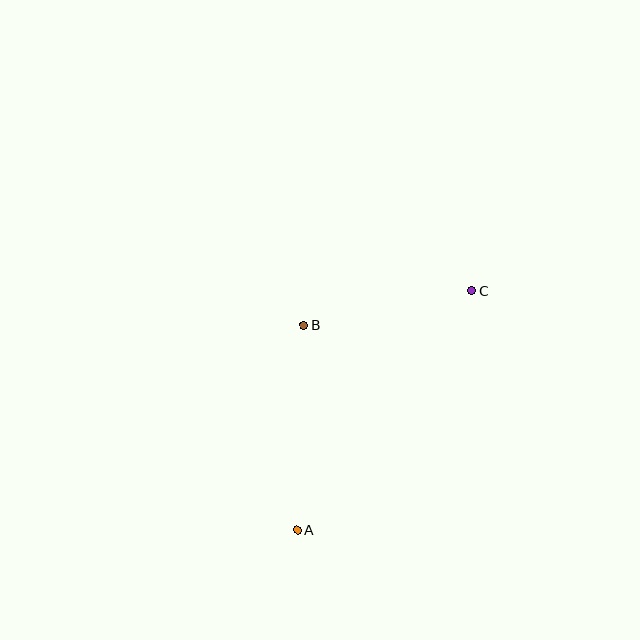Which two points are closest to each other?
Points B and C are closest to each other.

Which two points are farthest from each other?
Points A and C are farthest from each other.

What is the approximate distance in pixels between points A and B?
The distance between A and B is approximately 205 pixels.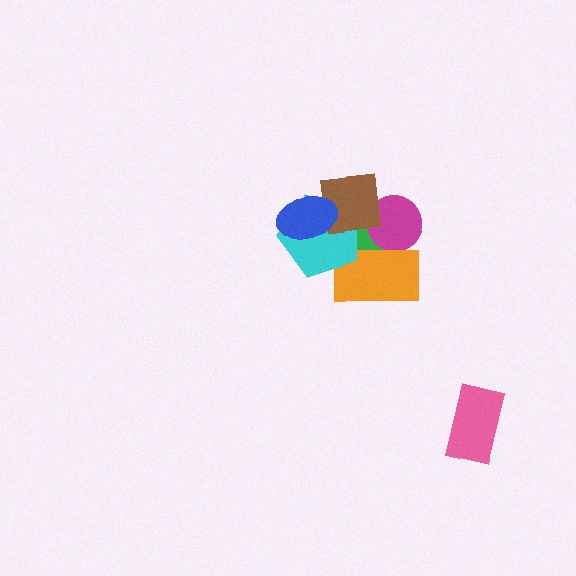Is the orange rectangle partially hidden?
Yes, it is partially covered by another shape.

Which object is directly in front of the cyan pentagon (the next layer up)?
The brown square is directly in front of the cyan pentagon.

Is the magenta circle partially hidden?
Yes, it is partially covered by another shape.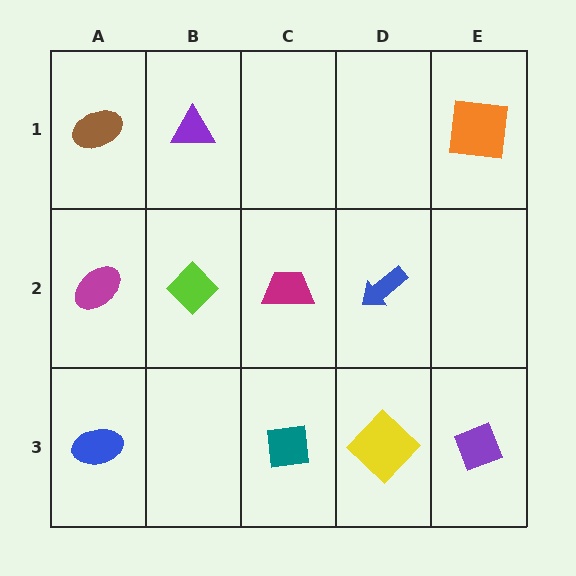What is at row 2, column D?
A blue arrow.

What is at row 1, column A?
A brown ellipse.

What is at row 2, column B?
A lime diamond.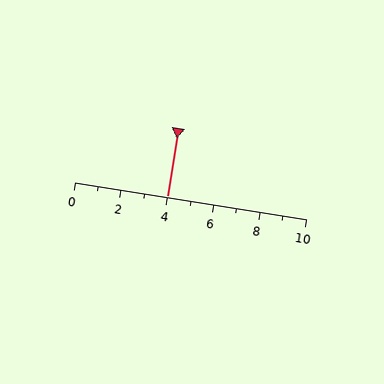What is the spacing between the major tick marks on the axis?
The major ticks are spaced 2 apart.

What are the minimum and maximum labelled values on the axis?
The axis runs from 0 to 10.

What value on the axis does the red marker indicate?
The marker indicates approximately 4.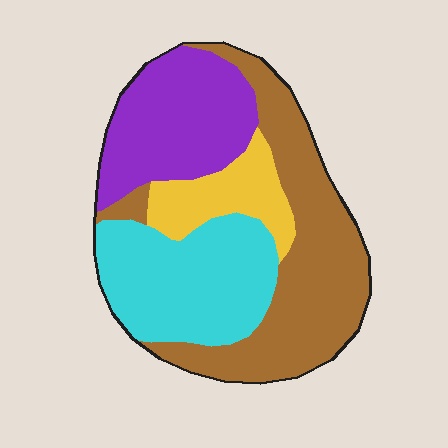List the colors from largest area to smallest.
From largest to smallest: brown, cyan, purple, yellow.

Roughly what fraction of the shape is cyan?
Cyan covers about 25% of the shape.